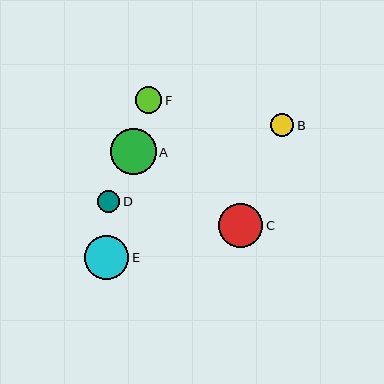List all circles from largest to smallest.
From largest to smallest: A, C, E, F, B, D.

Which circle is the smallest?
Circle D is the smallest with a size of approximately 23 pixels.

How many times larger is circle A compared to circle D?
Circle A is approximately 2.1 times the size of circle D.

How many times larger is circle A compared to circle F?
Circle A is approximately 1.8 times the size of circle F.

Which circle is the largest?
Circle A is the largest with a size of approximately 46 pixels.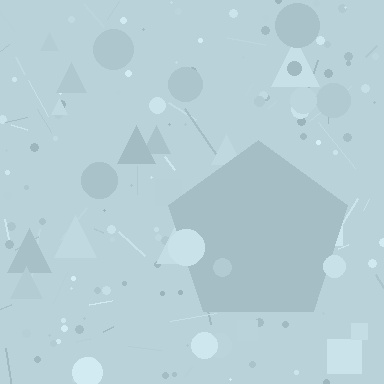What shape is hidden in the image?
A pentagon is hidden in the image.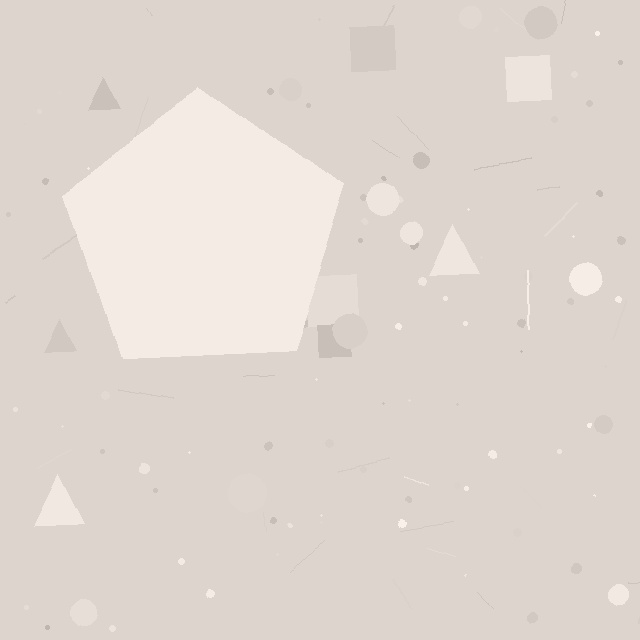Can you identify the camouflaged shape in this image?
The camouflaged shape is a pentagon.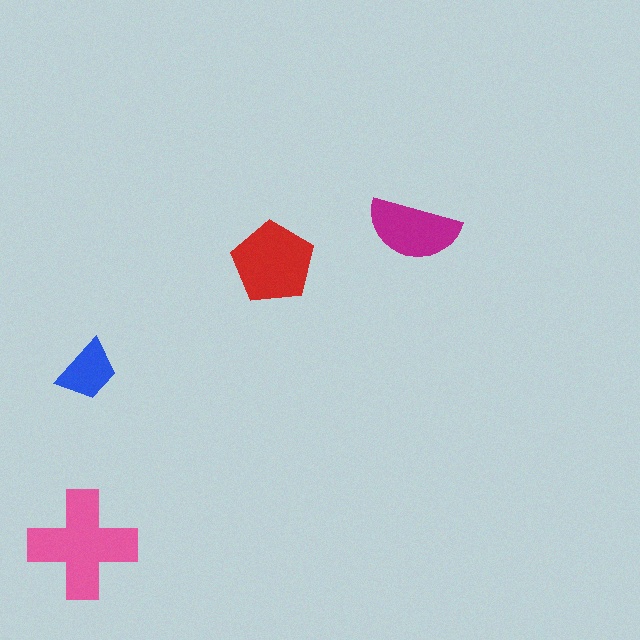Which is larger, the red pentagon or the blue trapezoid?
The red pentagon.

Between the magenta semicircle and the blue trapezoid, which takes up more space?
The magenta semicircle.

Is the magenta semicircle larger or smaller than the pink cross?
Smaller.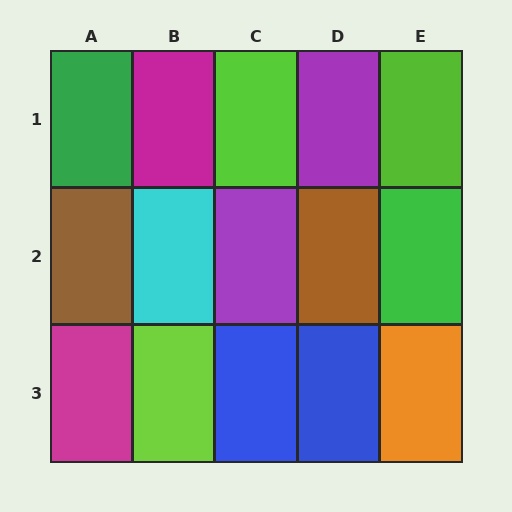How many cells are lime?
3 cells are lime.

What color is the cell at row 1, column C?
Lime.